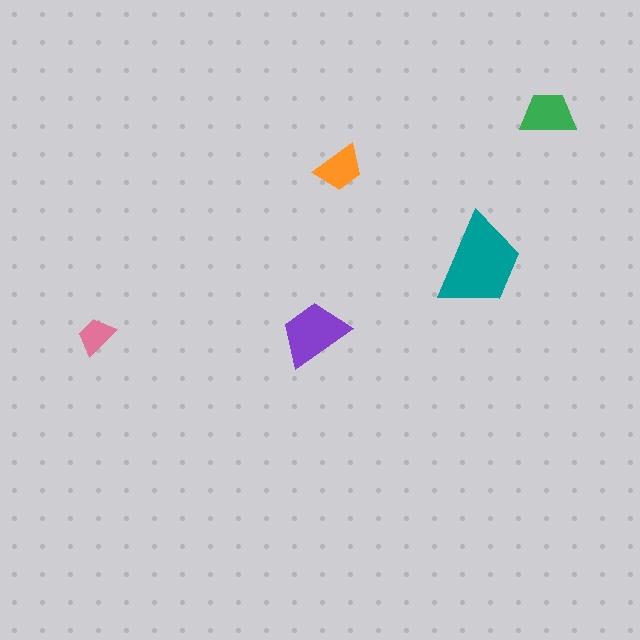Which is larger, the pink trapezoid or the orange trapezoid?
The orange one.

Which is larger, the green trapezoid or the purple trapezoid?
The purple one.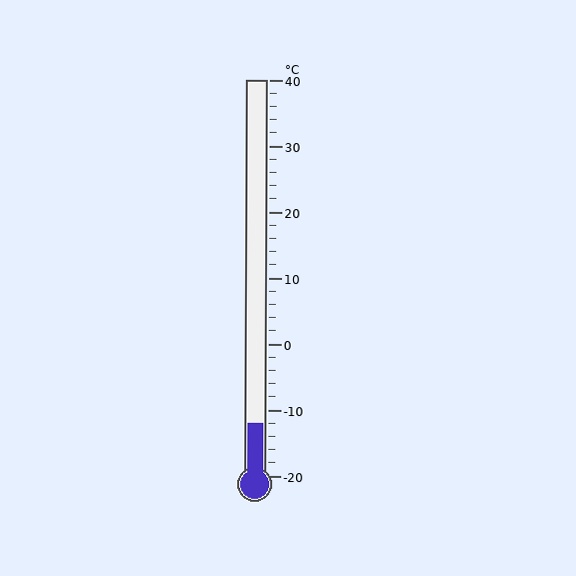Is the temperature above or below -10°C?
The temperature is below -10°C.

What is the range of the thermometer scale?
The thermometer scale ranges from -20°C to 40°C.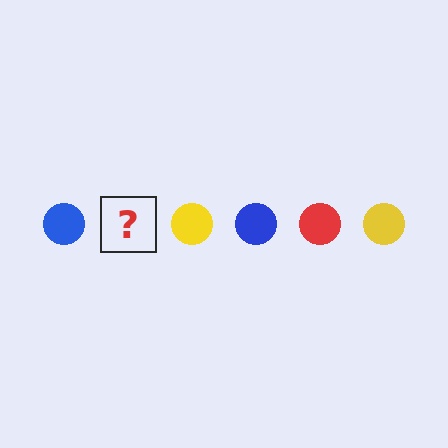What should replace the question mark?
The question mark should be replaced with a red circle.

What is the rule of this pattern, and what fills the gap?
The rule is that the pattern cycles through blue, red, yellow circles. The gap should be filled with a red circle.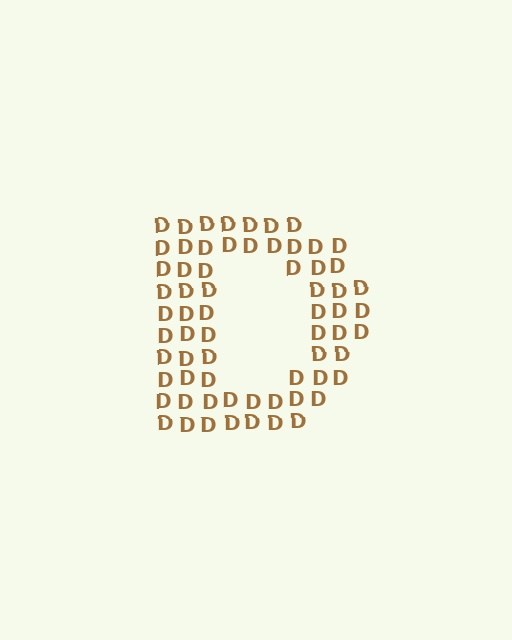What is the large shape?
The large shape is the letter D.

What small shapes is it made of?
It is made of small letter D's.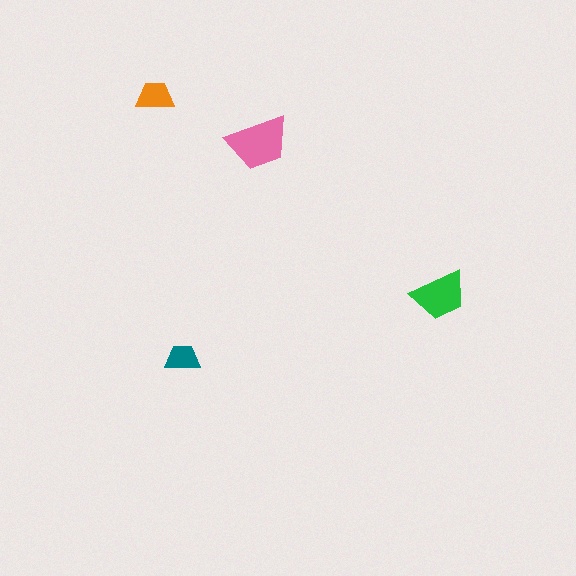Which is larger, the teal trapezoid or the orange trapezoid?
The orange one.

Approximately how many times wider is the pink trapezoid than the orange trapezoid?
About 1.5 times wider.